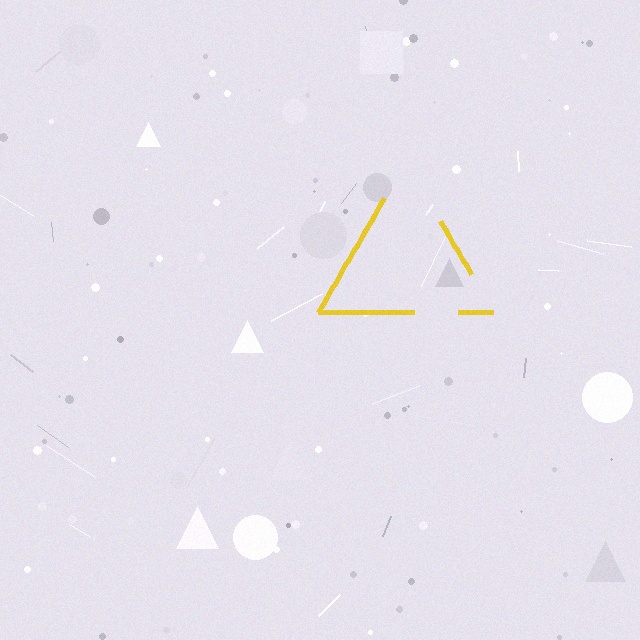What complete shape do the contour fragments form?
The contour fragments form a triangle.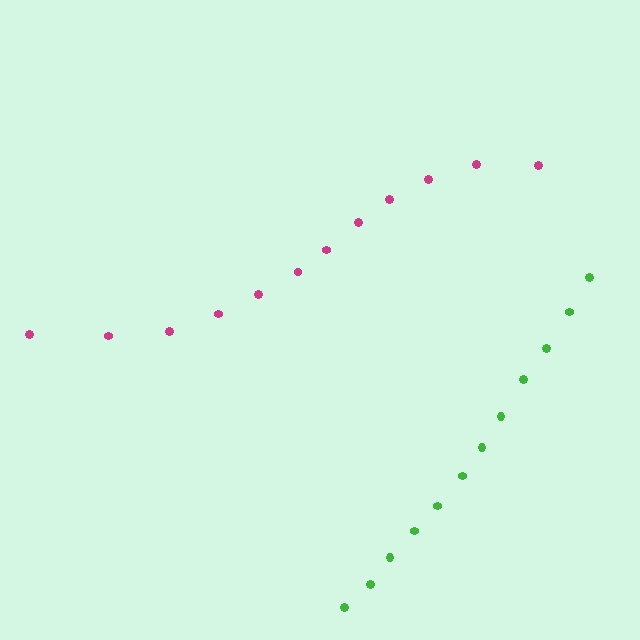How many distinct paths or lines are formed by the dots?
There are 2 distinct paths.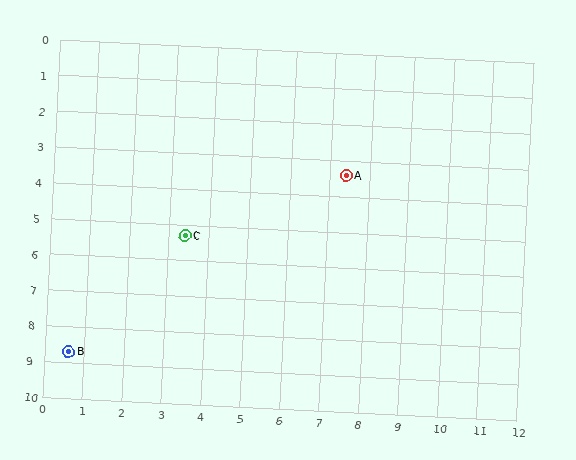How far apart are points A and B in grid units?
Points A and B are about 8.6 grid units apart.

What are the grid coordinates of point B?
Point B is at approximately (0.6, 8.7).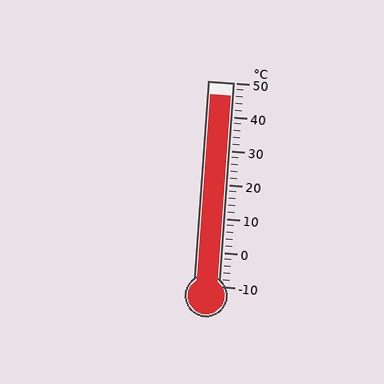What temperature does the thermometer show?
The thermometer shows approximately 46°C.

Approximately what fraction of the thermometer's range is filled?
The thermometer is filled to approximately 95% of its range.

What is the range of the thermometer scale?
The thermometer scale ranges from -10°C to 50°C.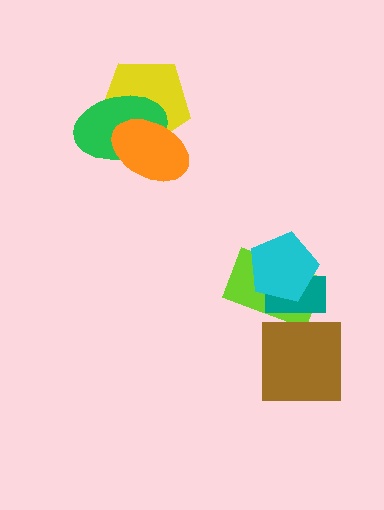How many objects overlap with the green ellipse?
2 objects overlap with the green ellipse.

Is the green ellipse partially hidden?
Yes, it is partially covered by another shape.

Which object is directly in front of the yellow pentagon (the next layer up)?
The green ellipse is directly in front of the yellow pentagon.